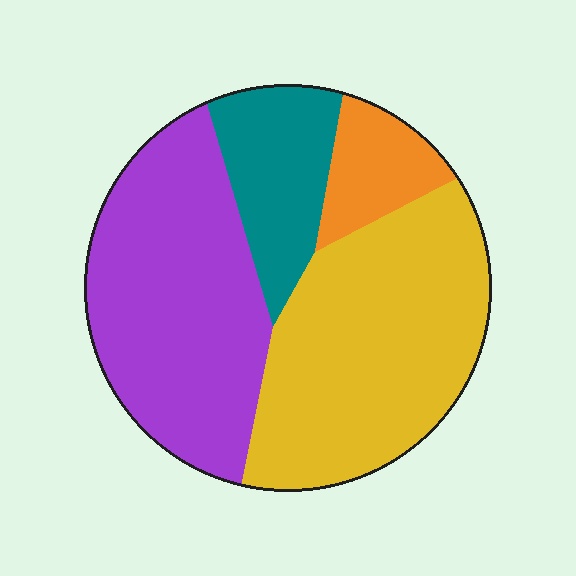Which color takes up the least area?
Orange, at roughly 10%.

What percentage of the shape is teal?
Teal covers roughly 15% of the shape.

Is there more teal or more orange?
Teal.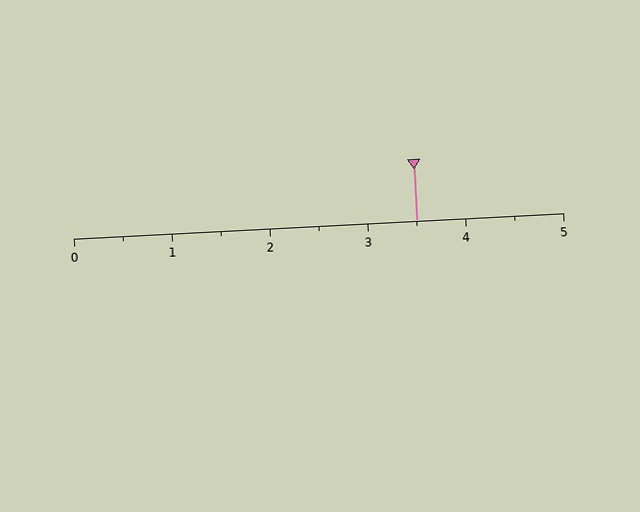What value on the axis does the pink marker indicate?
The marker indicates approximately 3.5.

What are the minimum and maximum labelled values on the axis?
The axis runs from 0 to 5.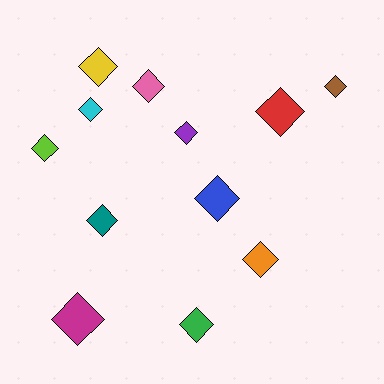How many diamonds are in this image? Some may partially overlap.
There are 12 diamonds.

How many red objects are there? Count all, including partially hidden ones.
There is 1 red object.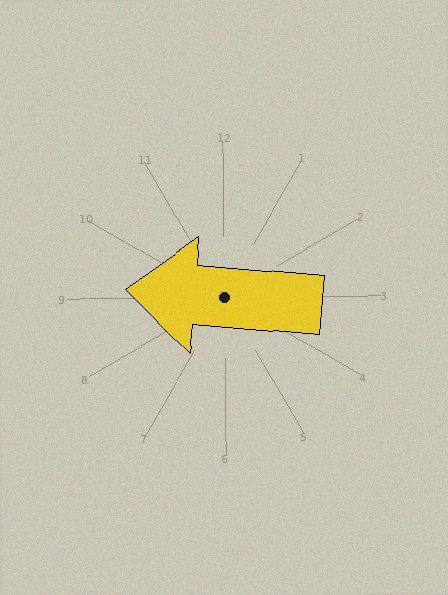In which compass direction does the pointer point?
West.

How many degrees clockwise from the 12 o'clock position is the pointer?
Approximately 275 degrees.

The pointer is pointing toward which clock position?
Roughly 9 o'clock.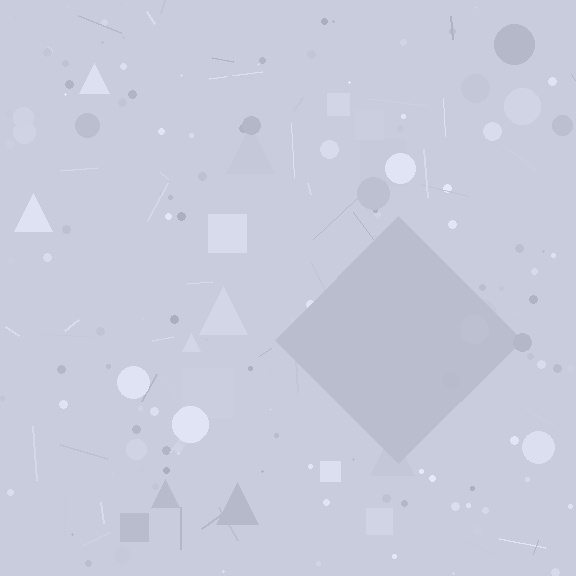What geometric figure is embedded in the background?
A diamond is embedded in the background.